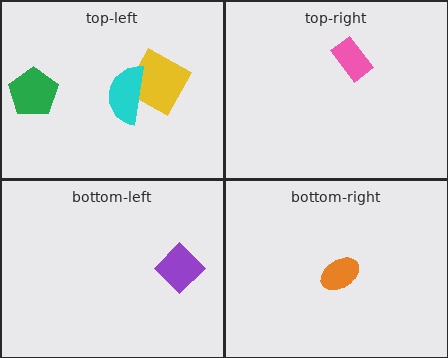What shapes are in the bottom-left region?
The purple diamond.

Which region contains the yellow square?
The top-left region.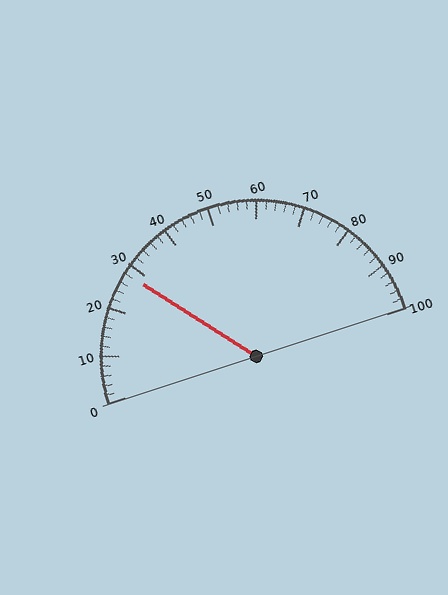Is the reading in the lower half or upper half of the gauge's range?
The reading is in the lower half of the range (0 to 100).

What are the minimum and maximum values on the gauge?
The gauge ranges from 0 to 100.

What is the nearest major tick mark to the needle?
The nearest major tick mark is 30.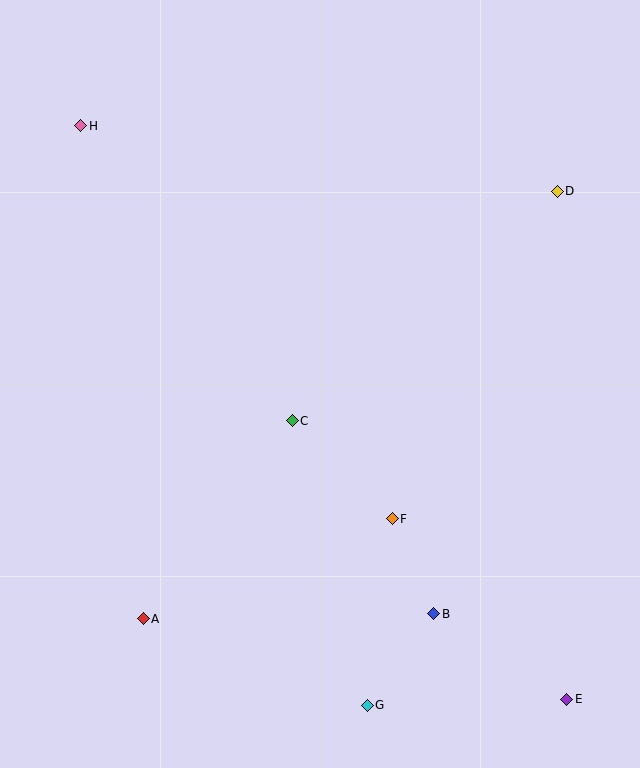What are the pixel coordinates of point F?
Point F is at (392, 519).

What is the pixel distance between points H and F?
The distance between H and F is 502 pixels.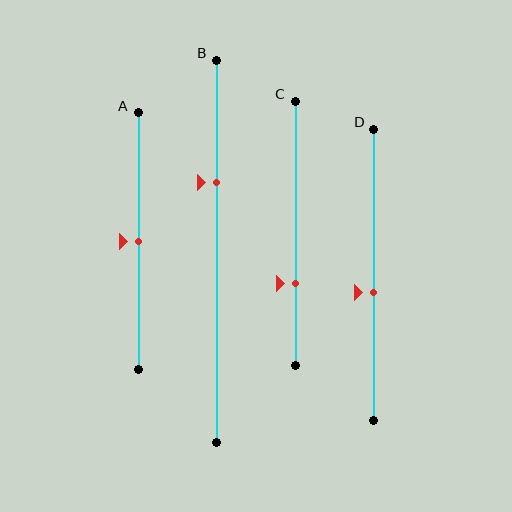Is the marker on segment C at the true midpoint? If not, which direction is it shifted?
No, the marker on segment C is shifted downward by about 19% of the segment length.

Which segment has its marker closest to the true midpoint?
Segment A has its marker closest to the true midpoint.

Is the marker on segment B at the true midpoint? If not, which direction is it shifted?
No, the marker on segment B is shifted upward by about 18% of the segment length.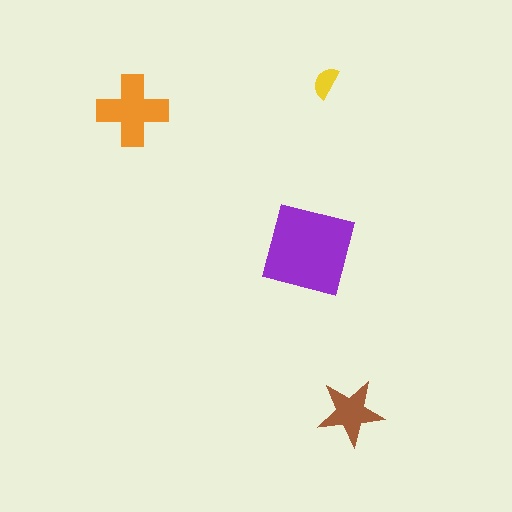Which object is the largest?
The purple square.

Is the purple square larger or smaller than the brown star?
Larger.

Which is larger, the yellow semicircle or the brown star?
The brown star.